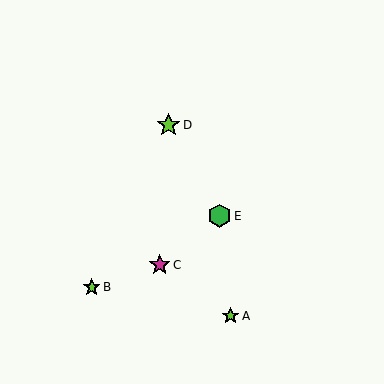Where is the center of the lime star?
The center of the lime star is at (168, 125).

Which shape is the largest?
The lime star (labeled D) is the largest.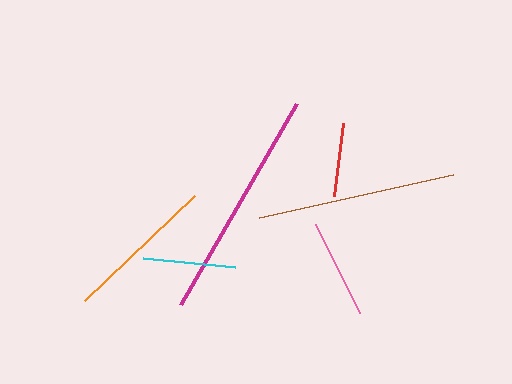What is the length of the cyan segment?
The cyan segment is approximately 92 pixels long.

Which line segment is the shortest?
The red line is the shortest at approximately 74 pixels.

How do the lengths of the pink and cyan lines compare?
The pink and cyan lines are approximately the same length.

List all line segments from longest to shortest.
From longest to shortest: magenta, brown, orange, pink, cyan, red.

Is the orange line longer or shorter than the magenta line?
The magenta line is longer than the orange line.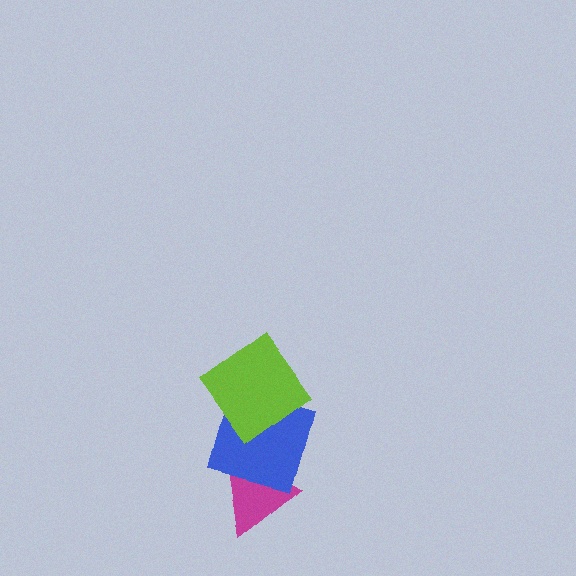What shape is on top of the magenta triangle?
The blue square is on top of the magenta triangle.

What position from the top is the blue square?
The blue square is 2nd from the top.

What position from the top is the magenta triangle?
The magenta triangle is 3rd from the top.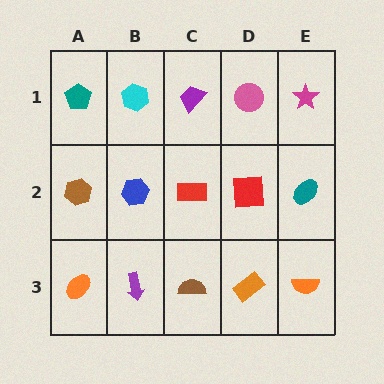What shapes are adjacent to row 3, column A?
A brown hexagon (row 2, column A), a purple arrow (row 3, column B).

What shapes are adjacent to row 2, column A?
A teal pentagon (row 1, column A), an orange ellipse (row 3, column A), a blue hexagon (row 2, column B).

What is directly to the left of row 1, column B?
A teal pentagon.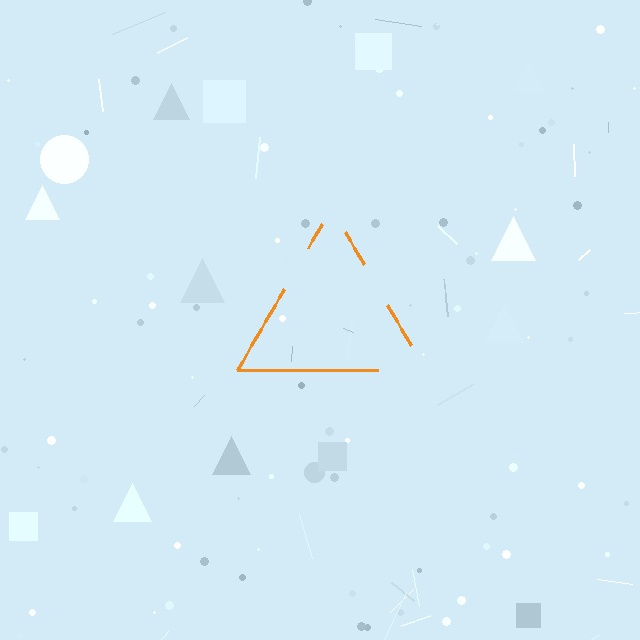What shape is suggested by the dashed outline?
The dashed outline suggests a triangle.